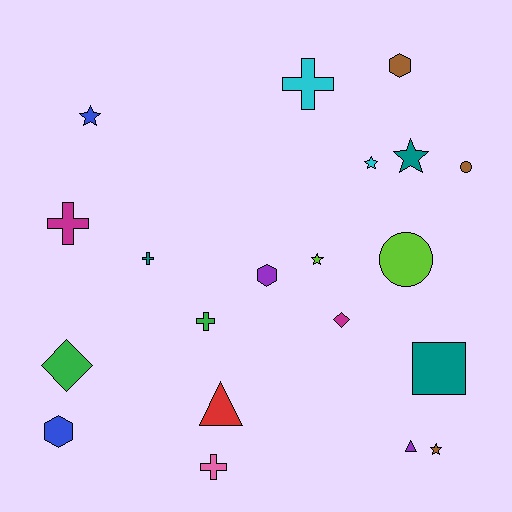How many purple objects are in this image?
There are 2 purple objects.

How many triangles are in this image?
There are 2 triangles.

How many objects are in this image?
There are 20 objects.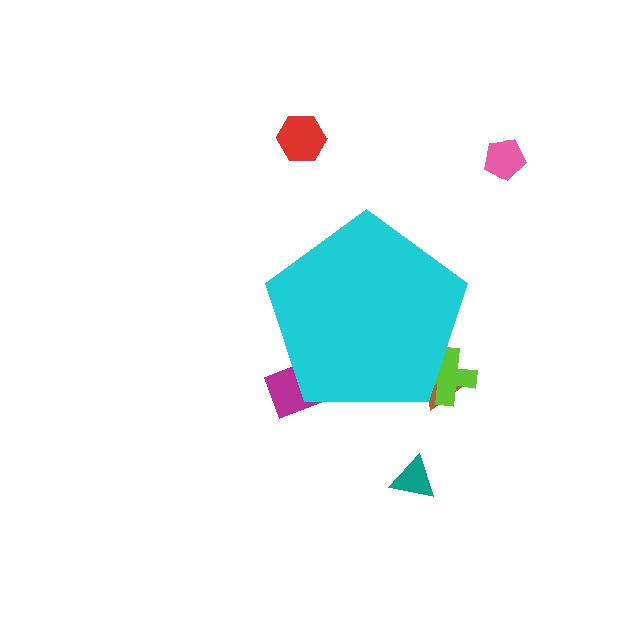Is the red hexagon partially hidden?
No, the red hexagon is fully visible.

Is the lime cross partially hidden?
Yes, the lime cross is partially hidden behind the cyan pentagon.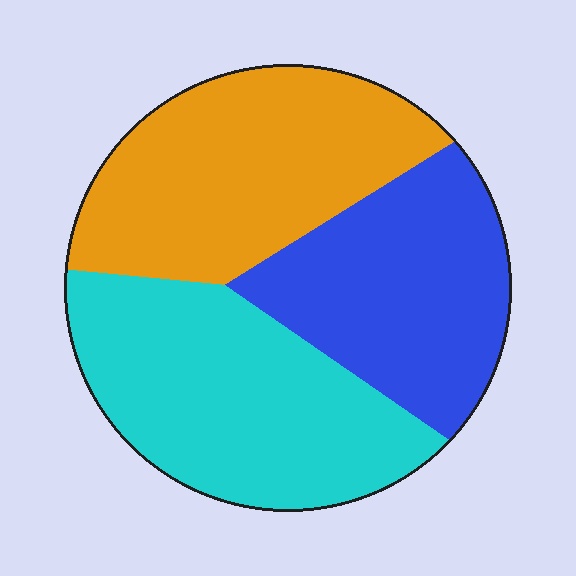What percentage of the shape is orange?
Orange takes up between a third and a half of the shape.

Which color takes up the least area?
Blue, at roughly 30%.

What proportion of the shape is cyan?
Cyan covers 36% of the shape.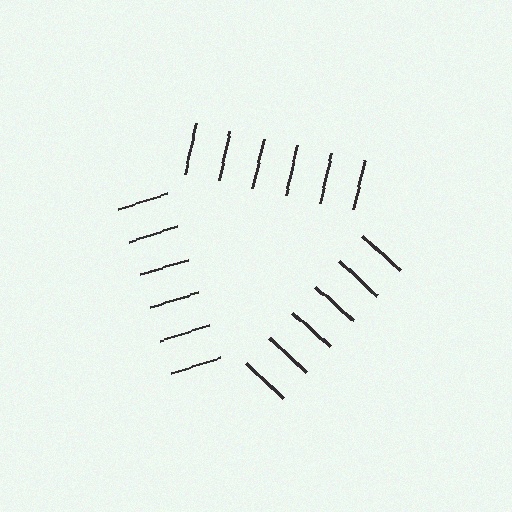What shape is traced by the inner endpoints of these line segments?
An illusory triangle — the line segments terminate on its edges but no continuous stroke is drawn.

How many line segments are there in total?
18 — 6 along each of the 3 edges.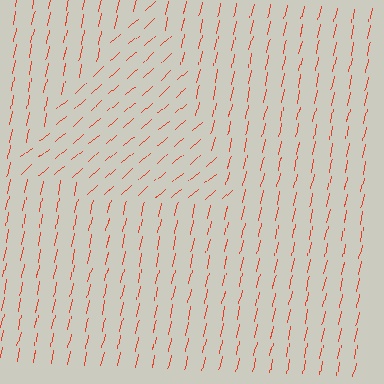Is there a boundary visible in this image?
Yes, there is a texture boundary formed by a change in line orientation.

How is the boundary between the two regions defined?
The boundary is defined purely by a change in line orientation (approximately 37 degrees difference). All lines are the same color and thickness.